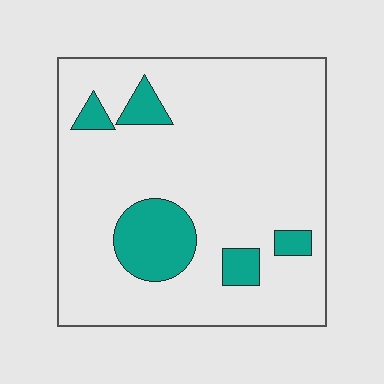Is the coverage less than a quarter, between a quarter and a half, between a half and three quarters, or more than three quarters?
Less than a quarter.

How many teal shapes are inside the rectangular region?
5.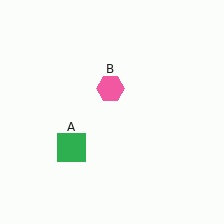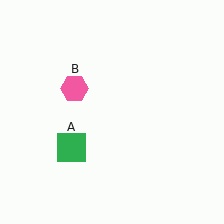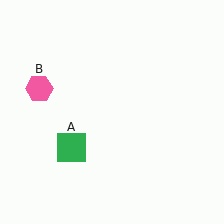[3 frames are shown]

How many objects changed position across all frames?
1 object changed position: pink hexagon (object B).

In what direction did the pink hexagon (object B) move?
The pink hexagon (object B) moved left.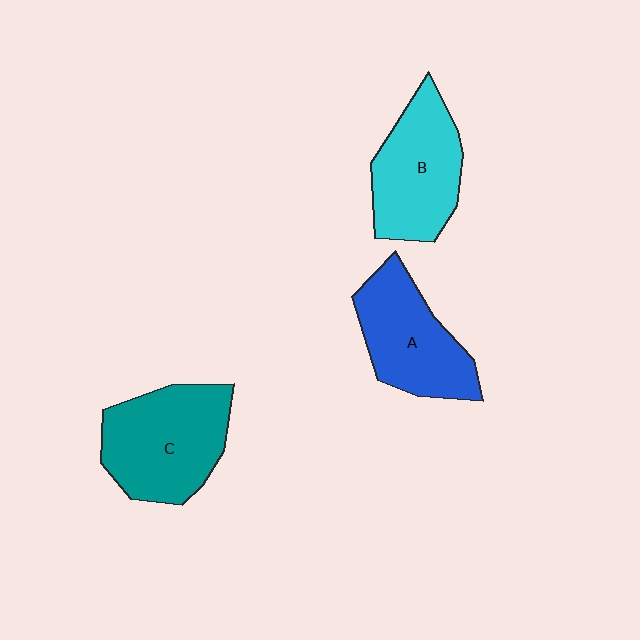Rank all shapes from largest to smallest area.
From largest to smallest: C (teal), B (cyan), A (blue).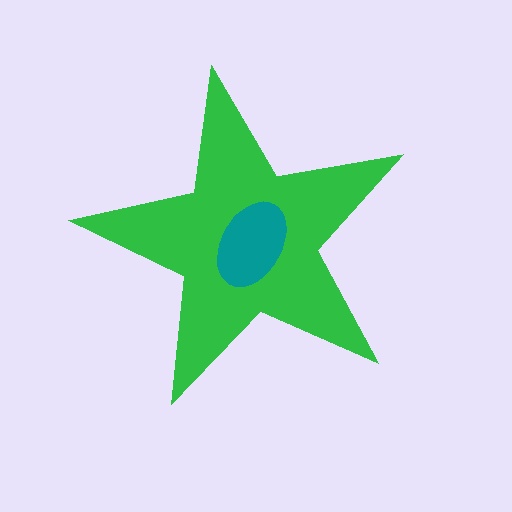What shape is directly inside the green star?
The teal ellipse.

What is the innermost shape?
The teal ellipse.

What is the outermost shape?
The green star.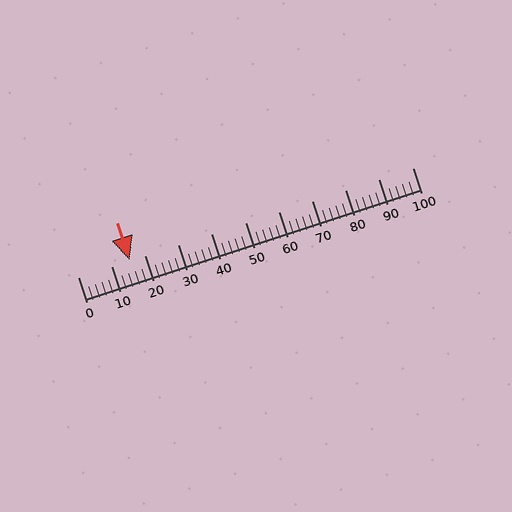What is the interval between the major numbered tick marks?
The major tick marks are spaced 10 units apart.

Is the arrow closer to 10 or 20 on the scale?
The arrow is closer to 20.